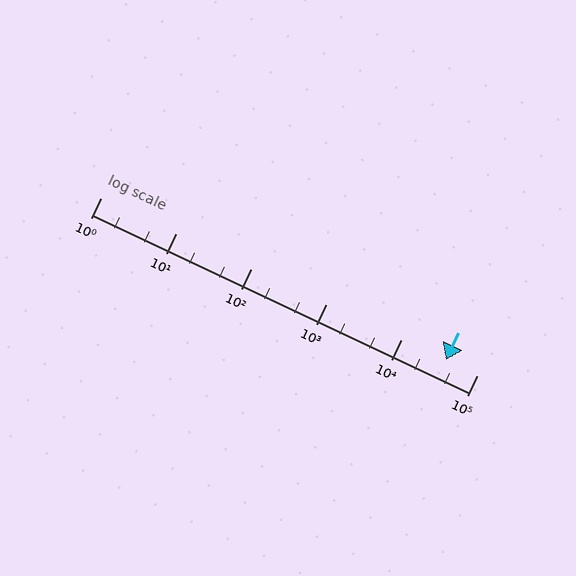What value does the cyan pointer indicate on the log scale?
The pointer indicates approximately 38000.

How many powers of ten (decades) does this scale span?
The scale spans 5 decades, from 1 to 100000.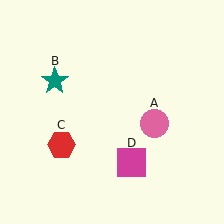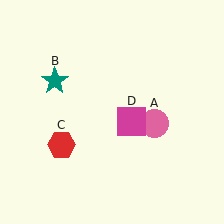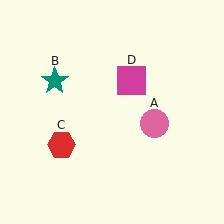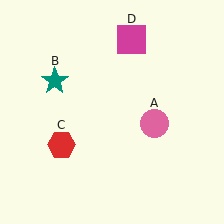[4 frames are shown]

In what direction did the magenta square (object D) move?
The magenta square (object D) moved up.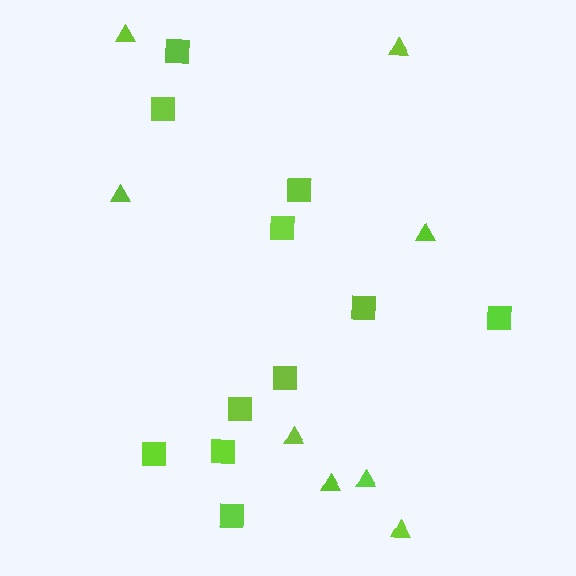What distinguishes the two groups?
There are 2 groups: one group of triangles (8) and one group of squares (11).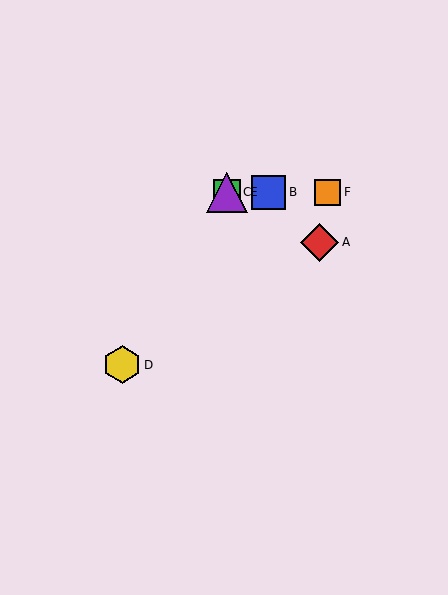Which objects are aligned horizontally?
Objects B, C, E, F are aligned horizontally.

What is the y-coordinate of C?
Object C is at y≈192.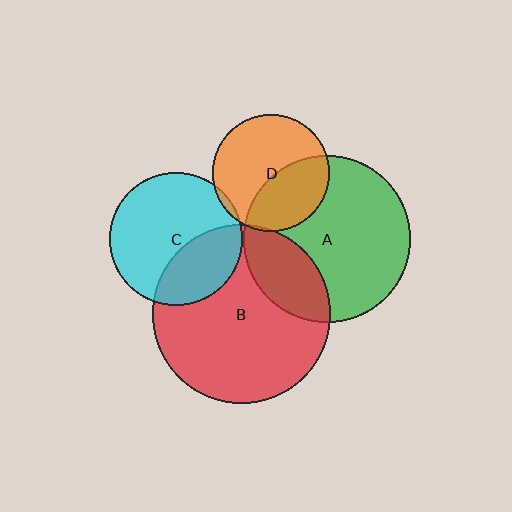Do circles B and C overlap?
Yes.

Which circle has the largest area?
Circle B (red).